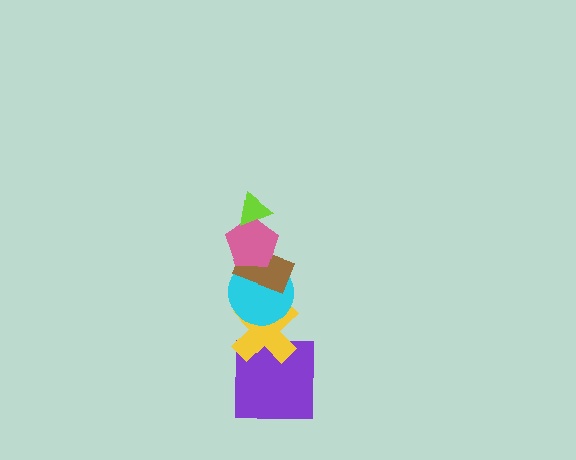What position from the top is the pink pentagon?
The pink pentagon is 2nd from the top.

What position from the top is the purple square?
The purple square is 6th from the top.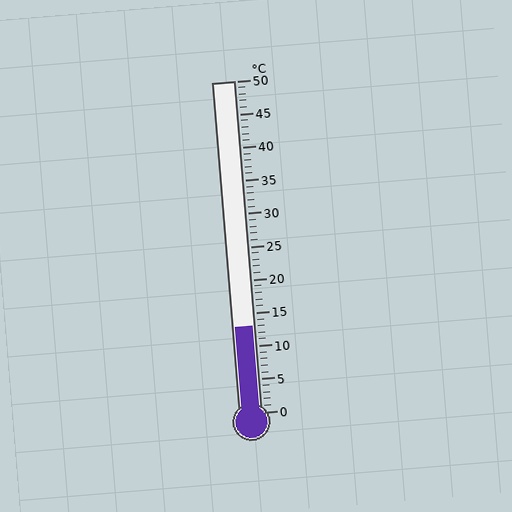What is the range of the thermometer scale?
The thermometer scale ranges from 0°C to 50°C.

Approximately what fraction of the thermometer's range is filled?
The thermometer is filled to approximately 25% of its range.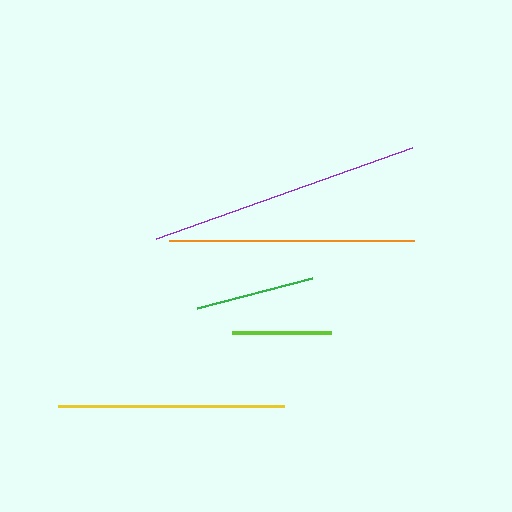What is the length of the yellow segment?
The yellow segment is approximately 226 pixels long.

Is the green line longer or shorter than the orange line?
The orange line is longer than the green line.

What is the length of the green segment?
The green segment is approximately 119 pixels long.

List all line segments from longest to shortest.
From longest to shortest: purple, orange, yellow, green, lime.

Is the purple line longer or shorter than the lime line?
The purple line is longer than the lime line.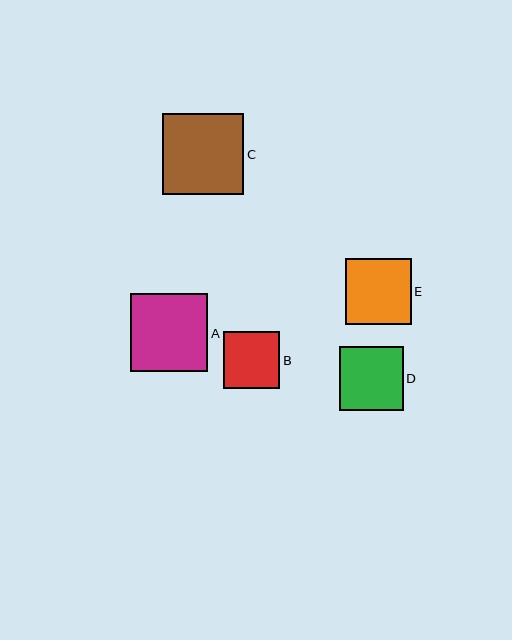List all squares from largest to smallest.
From largest to smallest: C, A, E, D, B.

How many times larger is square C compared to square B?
Square C is approximately 1.4 times the size of square B.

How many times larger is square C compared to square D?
Square C is approximately 1.3 times the size of square D.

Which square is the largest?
Square C is the largest with a size of approximately 81 pixels.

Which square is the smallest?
Square B is the smallest with a size of approximately 57 pixels.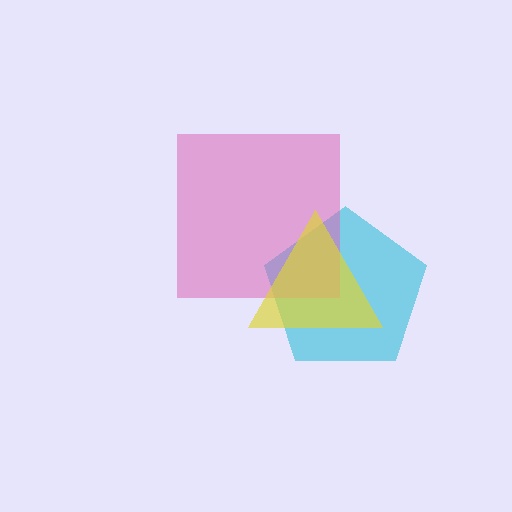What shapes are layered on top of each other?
The layered shapes are: a cyan pentagon, a pink square, a yellow triangle.